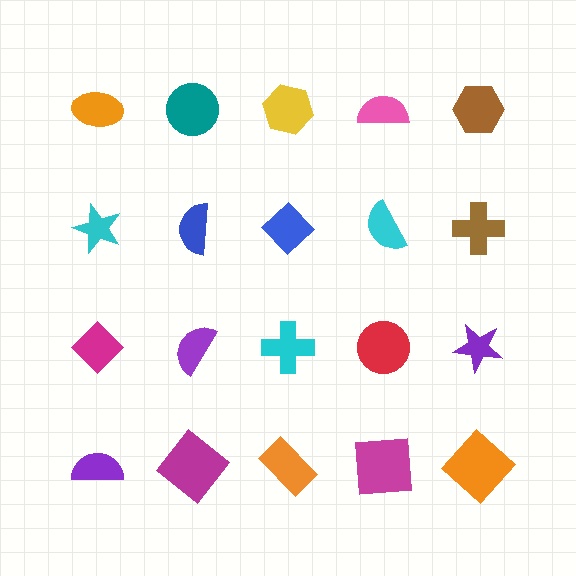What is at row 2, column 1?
A cyan star.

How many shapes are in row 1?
5 shapes.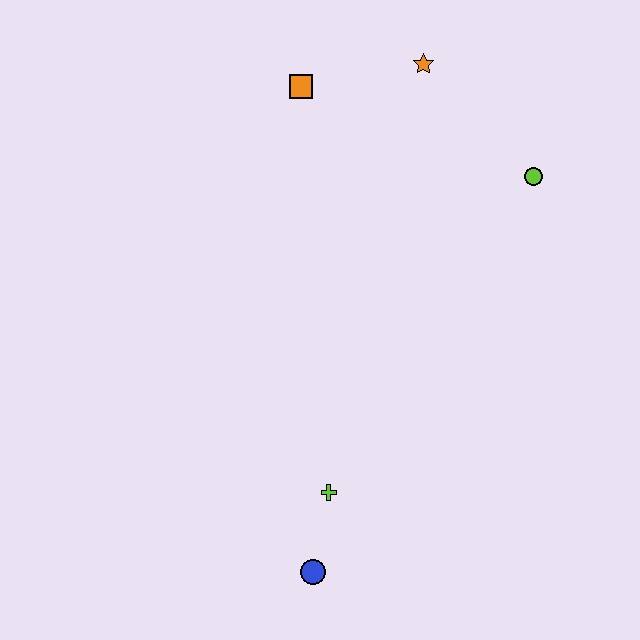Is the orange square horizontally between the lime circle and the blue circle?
No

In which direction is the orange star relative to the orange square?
The orange star is to the right of the orange square.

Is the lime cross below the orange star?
Yes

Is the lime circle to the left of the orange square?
No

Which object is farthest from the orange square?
The blue circle is farthest from the orange square.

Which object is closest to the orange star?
The orange square is closest to the orange star.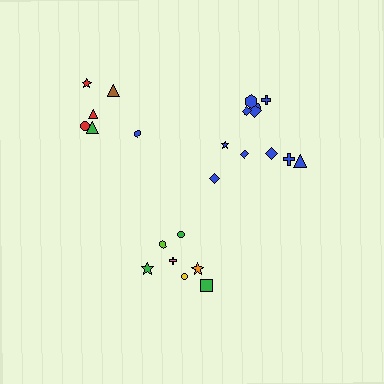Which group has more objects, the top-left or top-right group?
The top-right group.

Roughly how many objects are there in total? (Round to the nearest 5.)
Roughly 25 objects in total.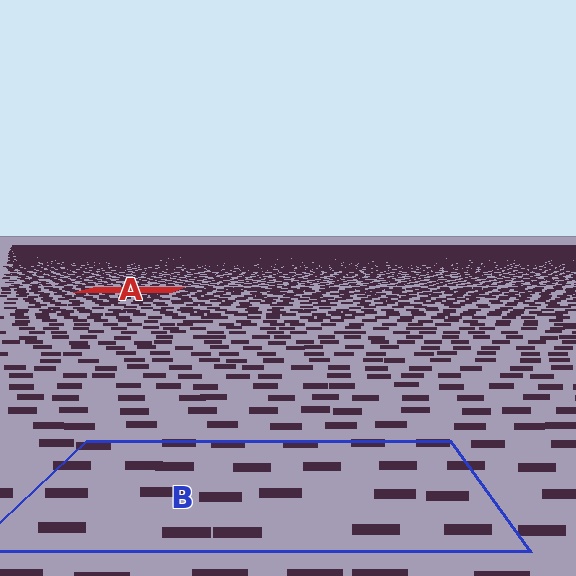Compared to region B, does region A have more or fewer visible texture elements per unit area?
Region A has more texture elements per unit area — they are packed more densely because it is farther away.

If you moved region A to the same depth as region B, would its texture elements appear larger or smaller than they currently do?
They would appear larger. At a closer depth, the same texture elements are projected at a bigger on-screen size.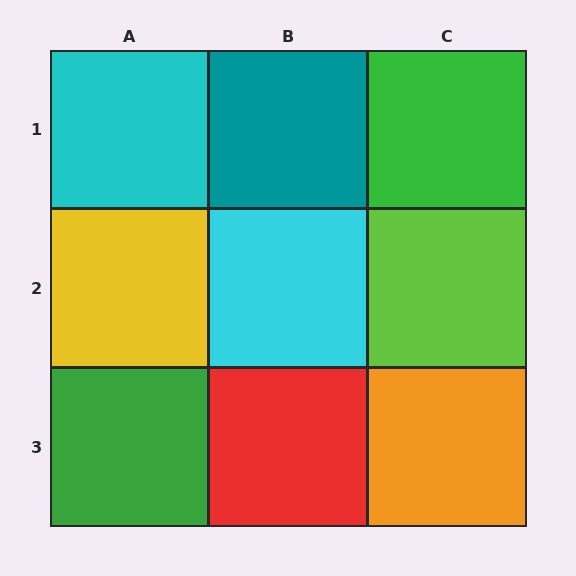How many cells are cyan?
2 cells are cyan.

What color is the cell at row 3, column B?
Red.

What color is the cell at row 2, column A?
Yellow.